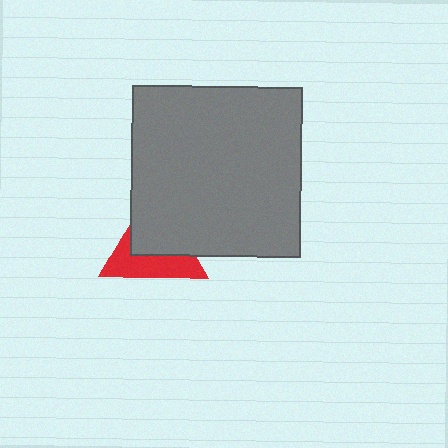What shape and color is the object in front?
The object in front is a gray square.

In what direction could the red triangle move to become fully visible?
The red triangle could move toward the lower-left. That would shift it out from behind the gray square entirely.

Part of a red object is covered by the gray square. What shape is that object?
It is a triangle.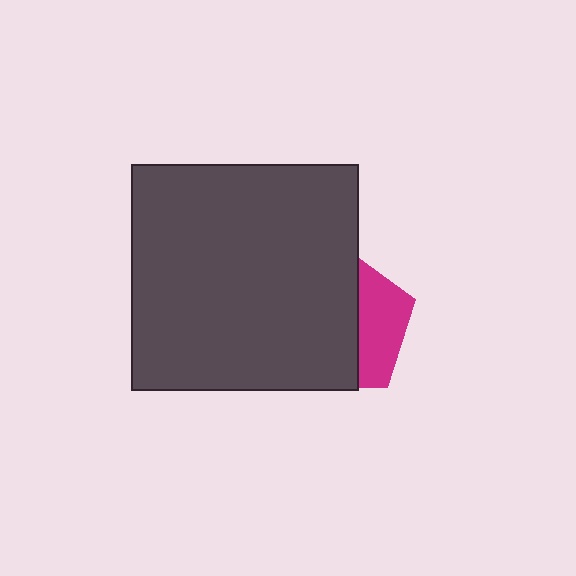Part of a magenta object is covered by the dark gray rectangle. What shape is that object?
It is a pentagon.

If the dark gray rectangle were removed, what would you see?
You would see the complete magenta pentagon.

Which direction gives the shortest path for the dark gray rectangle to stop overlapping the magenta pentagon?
Moving left gives the shortest separation.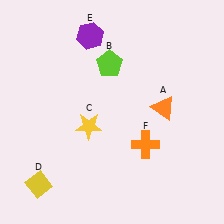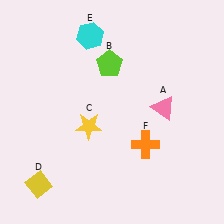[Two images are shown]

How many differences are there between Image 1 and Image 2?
There are 2 differences between the two images.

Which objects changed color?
A changed from orange to pink. E changed from purple to cyan.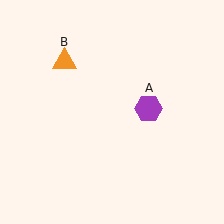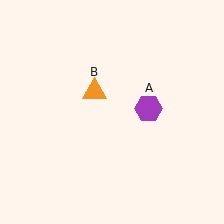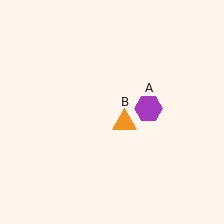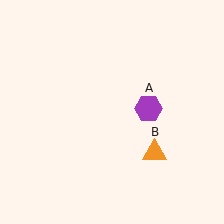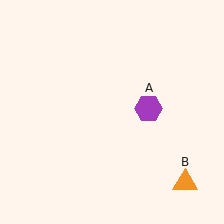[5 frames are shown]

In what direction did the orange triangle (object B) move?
The orange triangle (object B) moved down and to the right.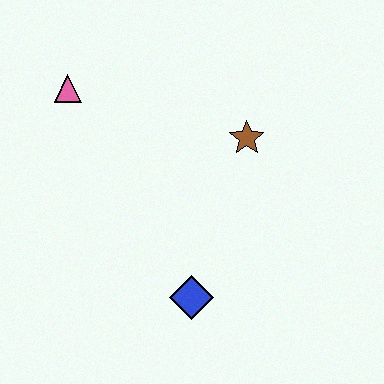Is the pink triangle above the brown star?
Yes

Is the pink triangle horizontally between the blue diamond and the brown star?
No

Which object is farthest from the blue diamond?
The pink triangle is farthest from the blue diamond.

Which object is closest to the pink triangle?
The brown star is closest to the pink triangle.